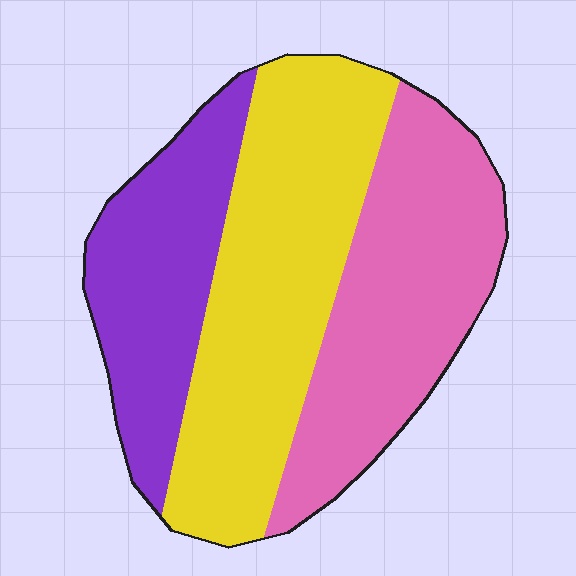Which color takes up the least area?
Purple, at roughly 25%.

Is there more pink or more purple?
Pink.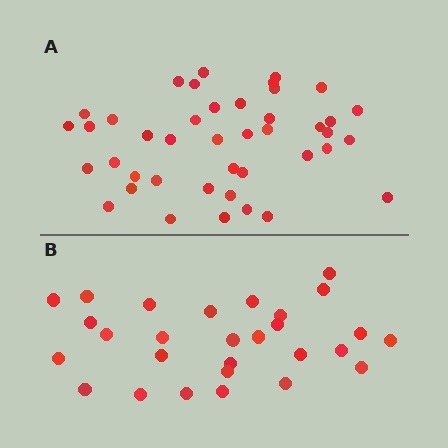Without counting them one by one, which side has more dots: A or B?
Region A (the top region) has more dots.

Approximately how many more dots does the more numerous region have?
Region A has approximately 15 more dots than region B.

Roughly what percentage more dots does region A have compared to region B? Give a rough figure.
About 50% more.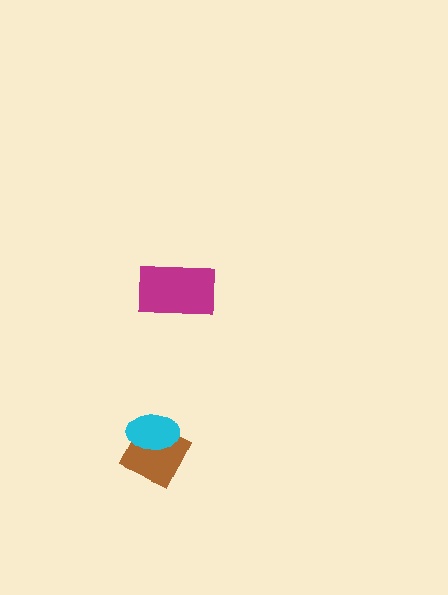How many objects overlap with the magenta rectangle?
0 objects overlap with the magenta rectangle.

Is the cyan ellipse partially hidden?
No, no other shape covers it.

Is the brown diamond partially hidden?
Yes, it is partially covered by another shape.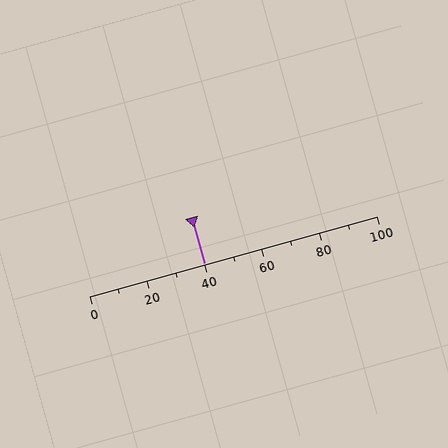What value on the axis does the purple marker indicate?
The marker indicates approximately 40.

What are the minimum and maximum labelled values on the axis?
The axis runs from 0 to 100.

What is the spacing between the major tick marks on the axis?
The major ticks are spaced 20 apart.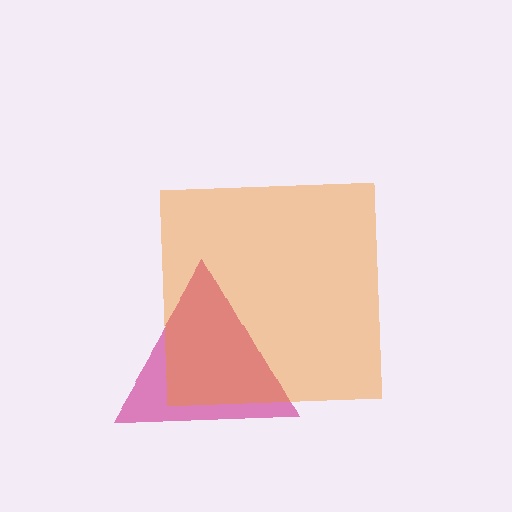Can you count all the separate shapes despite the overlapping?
Yes, there are 2 separate shapes.